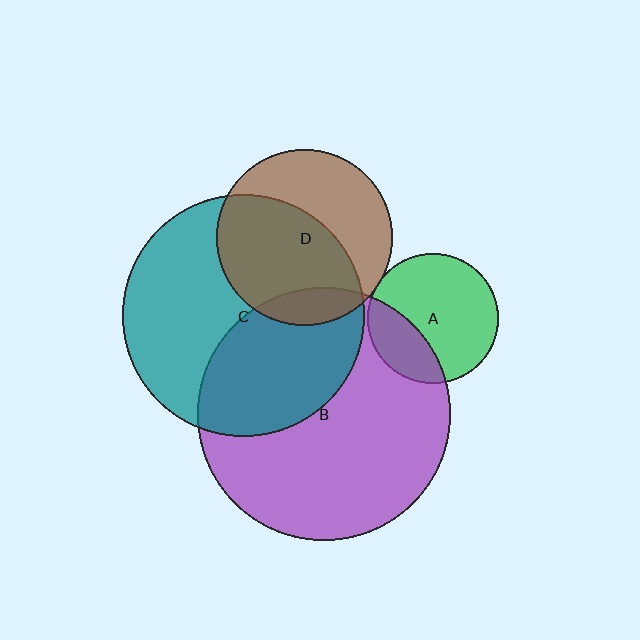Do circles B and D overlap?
Yes.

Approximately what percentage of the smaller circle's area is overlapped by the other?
Approximately 10%.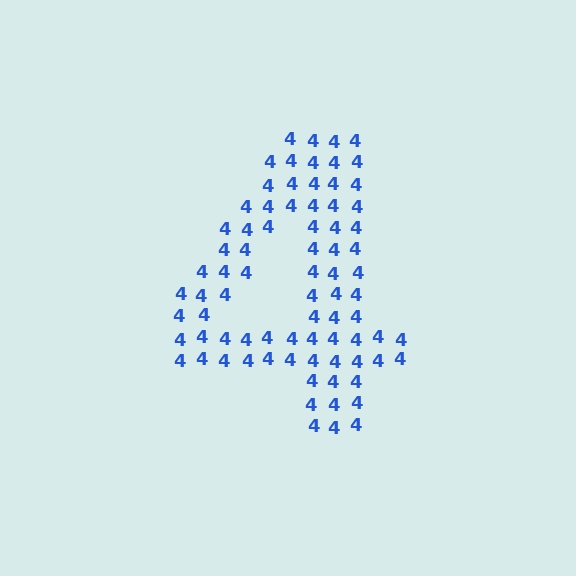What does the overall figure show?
The overall figure shows the digit 4.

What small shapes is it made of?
It is made of small digit 4's.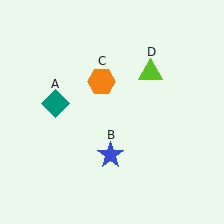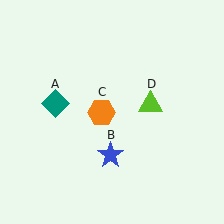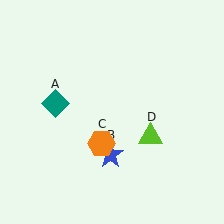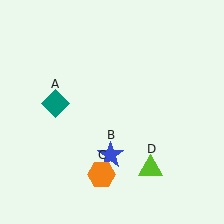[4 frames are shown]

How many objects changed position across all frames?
2 objects changed position: orange hexagon (object C), lime triangle (object D).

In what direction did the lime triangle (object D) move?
The lime triangle (object D) moved down.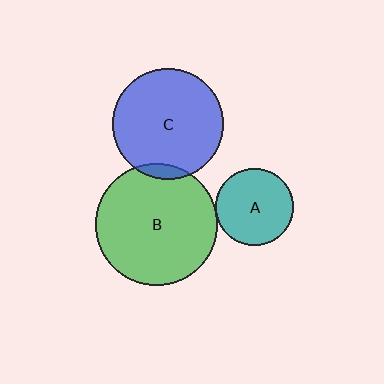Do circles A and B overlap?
Yes.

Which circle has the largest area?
Circle B (green).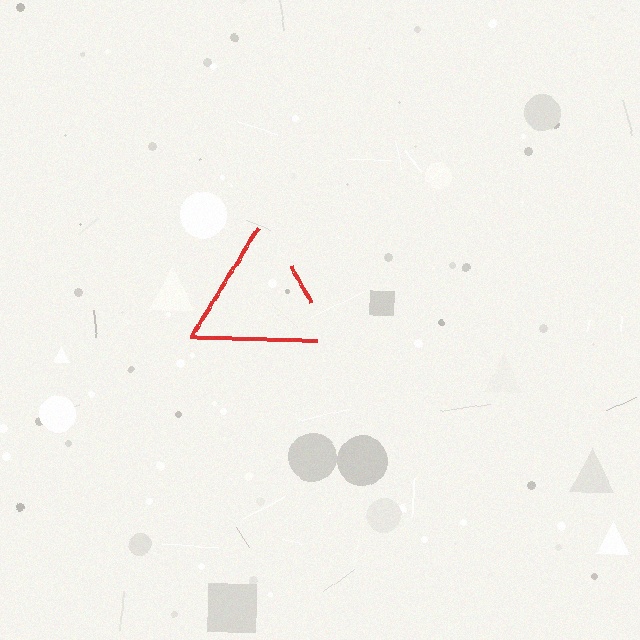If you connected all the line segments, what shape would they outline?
They would outline a triangle.